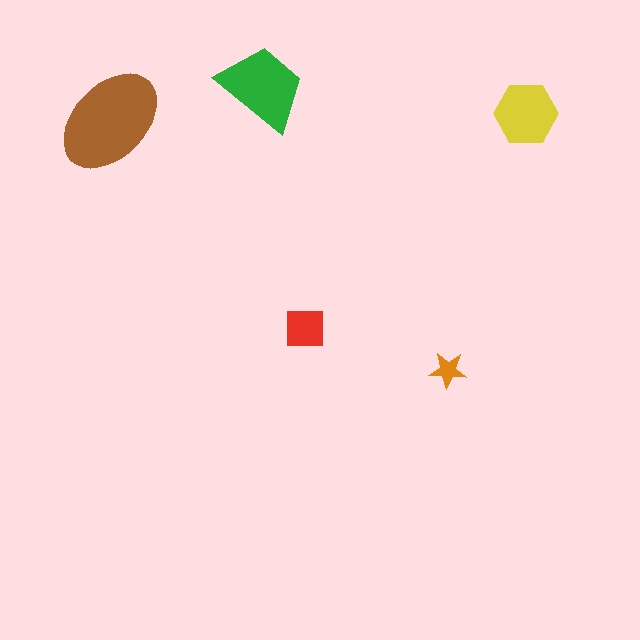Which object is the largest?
The brown ellipse.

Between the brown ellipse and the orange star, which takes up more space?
The brown ellipse.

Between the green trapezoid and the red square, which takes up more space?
The green trapezoid.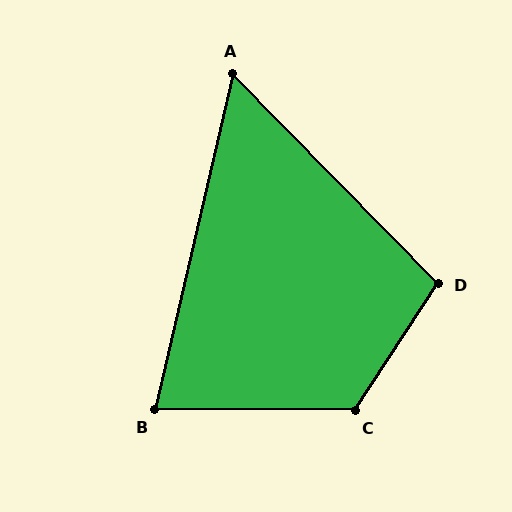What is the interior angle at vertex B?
Approximately 77 degrees (acute).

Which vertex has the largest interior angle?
C, at approximately 123 degrees.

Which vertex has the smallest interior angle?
A, at approximately 57 degrees.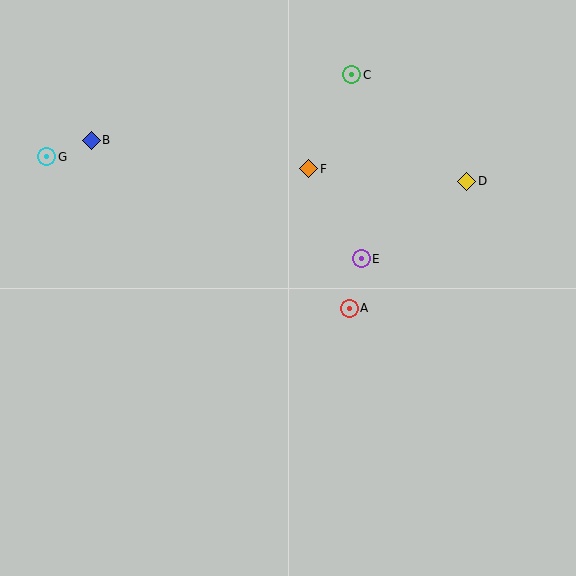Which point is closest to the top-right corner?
Point D is closest to the top-right corner.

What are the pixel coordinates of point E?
Point E is at (361, 259).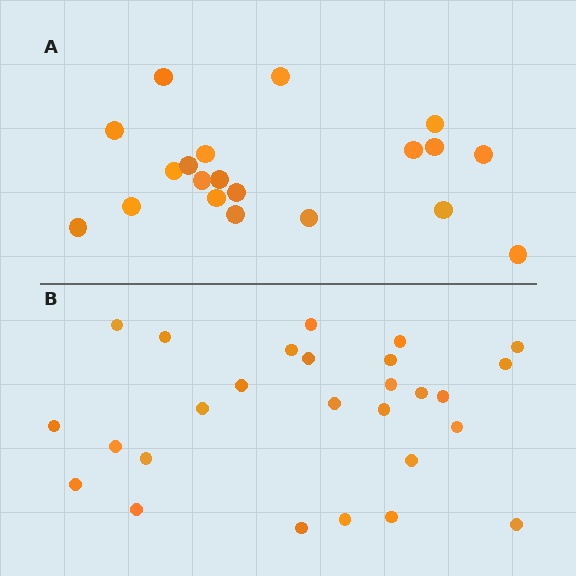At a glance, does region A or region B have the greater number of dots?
Region B (the bottom region) has more dots.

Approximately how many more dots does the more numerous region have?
Region B has roughly 8 or so more dots than region A.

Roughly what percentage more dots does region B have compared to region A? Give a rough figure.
About 35% more.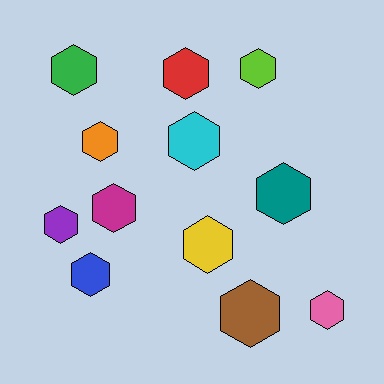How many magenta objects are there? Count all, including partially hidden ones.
There is 1 magenta object.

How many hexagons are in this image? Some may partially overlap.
There are 12 hexagons.